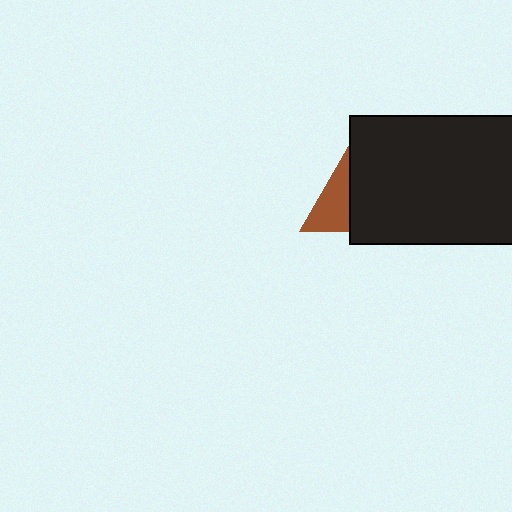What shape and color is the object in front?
The object in front is a black rectangle.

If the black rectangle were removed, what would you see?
You would see the complete brown triangle.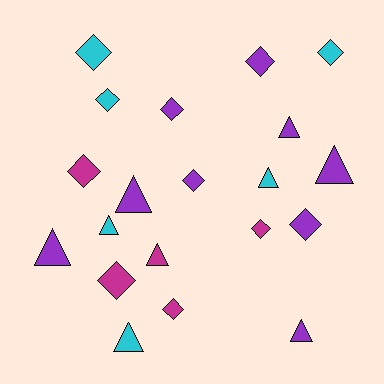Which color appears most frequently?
Purple, with 9 objects.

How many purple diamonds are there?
There are 4 purple diamonds.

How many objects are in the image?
There are 20 objects.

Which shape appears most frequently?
Diamond, with 11 objects.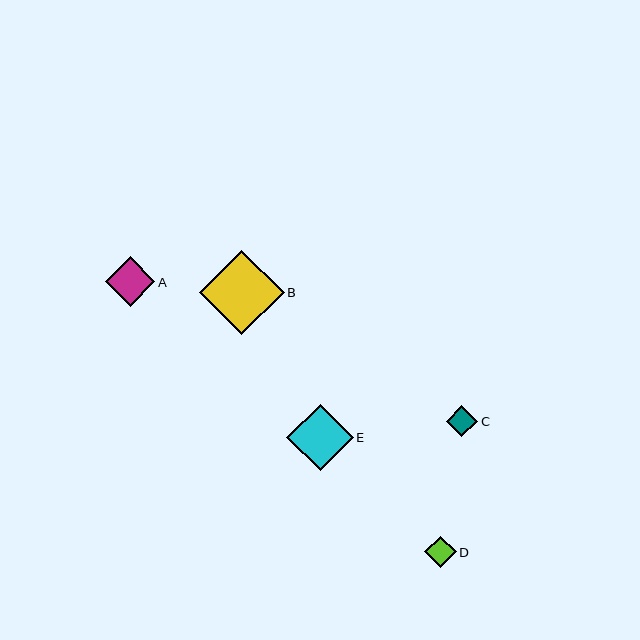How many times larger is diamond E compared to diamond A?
Diamond E is approximately 1.3 times the size of diamond A.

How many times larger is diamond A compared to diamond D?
Diamond A is approximately 1.6 times the size of diamond D.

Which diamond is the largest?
Diamond B is the largest with a size of approximately 84 pixels.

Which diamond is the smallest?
Diamond D is the smallest with a size of approximately 31 pixels.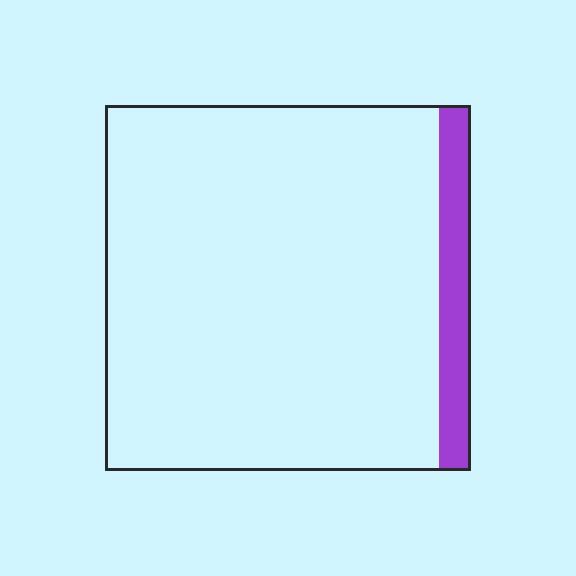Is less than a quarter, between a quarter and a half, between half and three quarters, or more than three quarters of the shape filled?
Less than a quarter.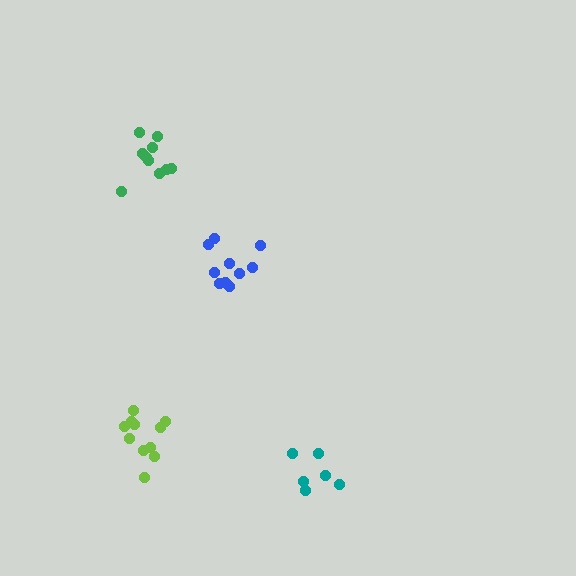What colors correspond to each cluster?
The clusters are colored: blue, teal, green, lime.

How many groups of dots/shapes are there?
There are 4 groups.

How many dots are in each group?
Group 1: 10 dots, Group 2: 6 dots, Group 3: 10 dots, Group 4: 11 dots (37 total).